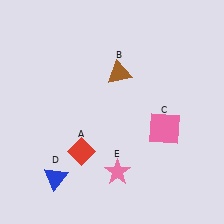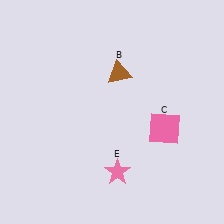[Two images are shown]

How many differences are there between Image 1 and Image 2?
There are 2 differences between the two images.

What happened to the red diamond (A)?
The red diamond (A) was removed in Image 2. It was in the bottom-left area of Image 1.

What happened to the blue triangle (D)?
The blue triangle (D) was removed in Image 2. It was in the bottom-left area of Image 1.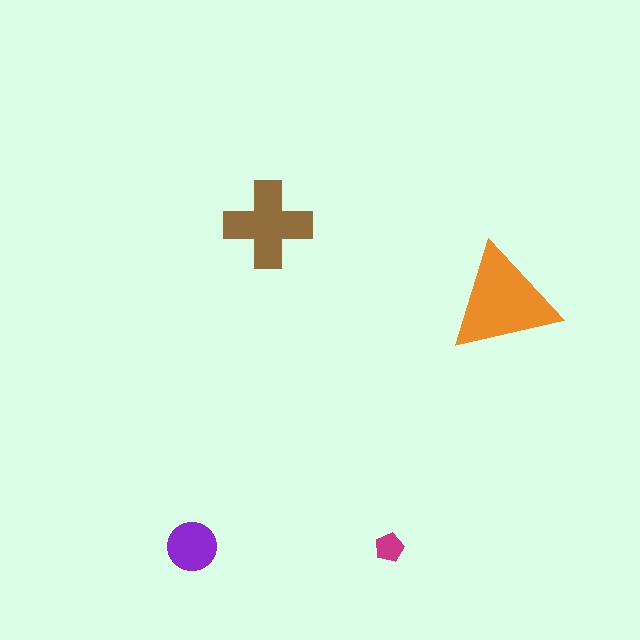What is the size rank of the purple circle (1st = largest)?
3rd.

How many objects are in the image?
There are 4 objects in the image.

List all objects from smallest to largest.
The magenta pentagon, the purple circle, the brown cross, the orange triangle.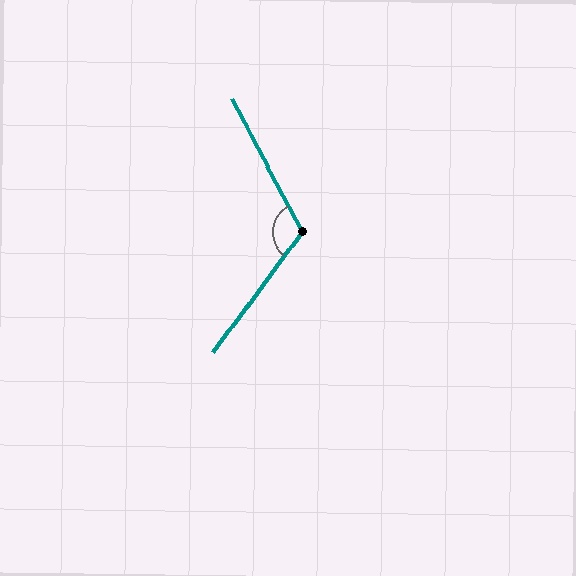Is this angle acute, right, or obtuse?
It is obtuse.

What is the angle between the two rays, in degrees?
Approximately 116 degrees.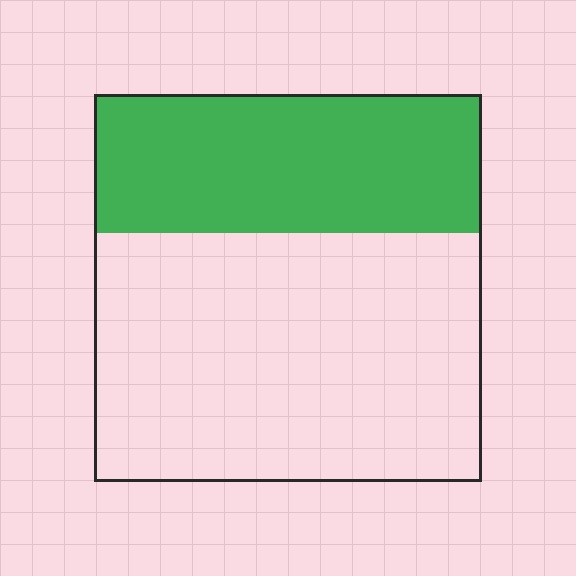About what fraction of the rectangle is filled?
About three eighths (3/8).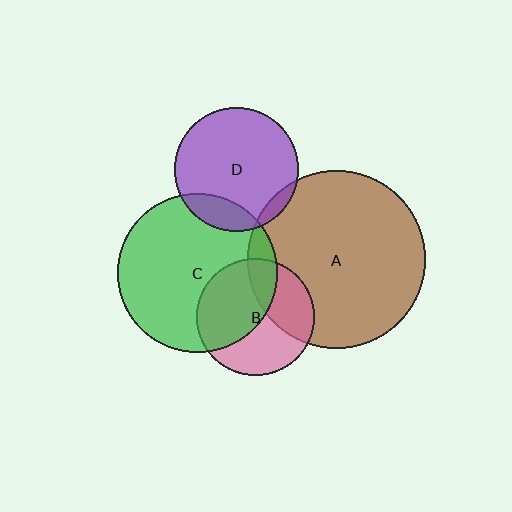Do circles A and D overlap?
Yes.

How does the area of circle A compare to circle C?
Approximately 1.3 times.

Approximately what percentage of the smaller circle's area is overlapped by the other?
Approximately 5%.